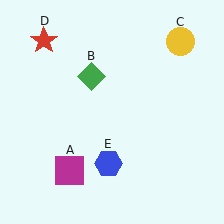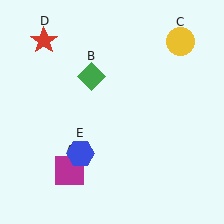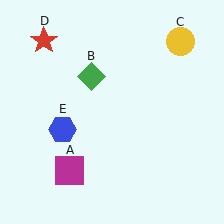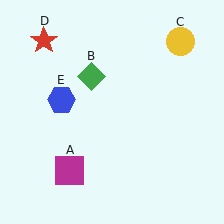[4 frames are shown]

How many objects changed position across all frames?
1 object changed position: blue hexagon (object E).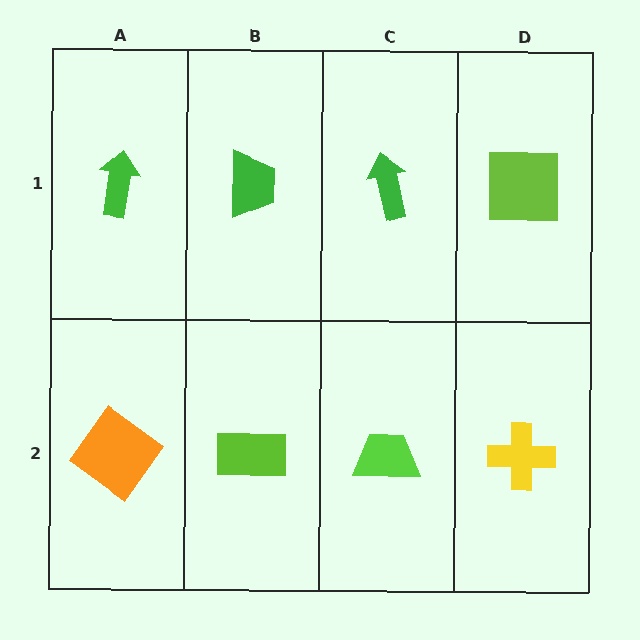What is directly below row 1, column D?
A yellow cross.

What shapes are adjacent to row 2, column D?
A lime square (row 1, column D), a lime trapezoid (row 2, column C).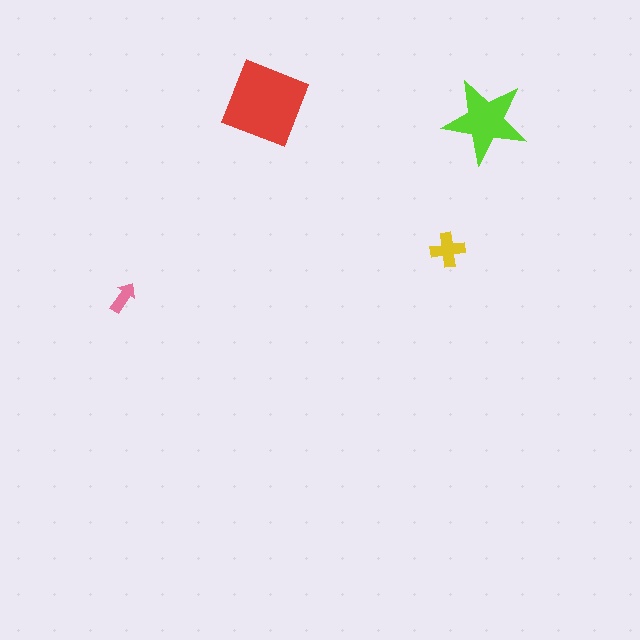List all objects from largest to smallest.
The red diamond, the lime star, the yellow cross, the pink arrow.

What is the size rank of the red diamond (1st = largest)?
1st.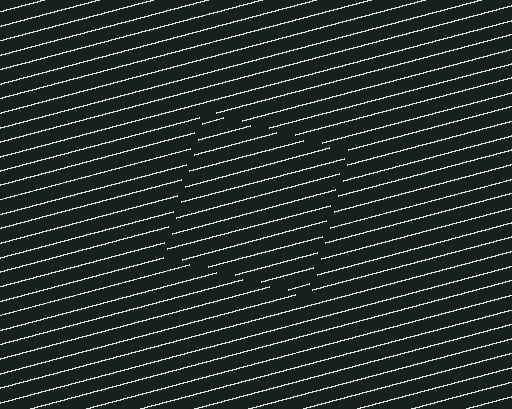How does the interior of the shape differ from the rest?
The interior of the shape contains the same grating, shifted by half a period — the contour is defined by the phase discontinuity where line-ends from the inner and outer gratings abut.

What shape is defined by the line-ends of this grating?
An illusory square. The interior of the shape contains the same grating, shifted by half a period — the contour is defined by the phase discontinuity where line-ends from the inner and outer gratings abut.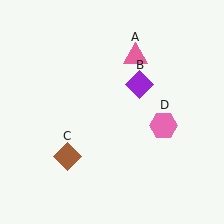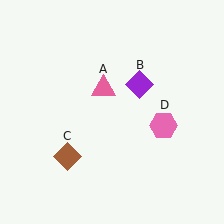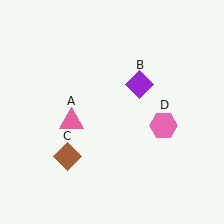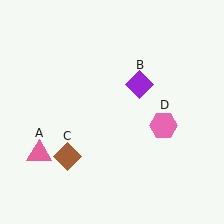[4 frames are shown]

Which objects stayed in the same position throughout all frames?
Purple diamond (object B) and brown diamond (object C) and pink hexagon (object D) remained stationary.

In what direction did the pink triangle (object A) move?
The pink triangle (object A) moved down and to the left.